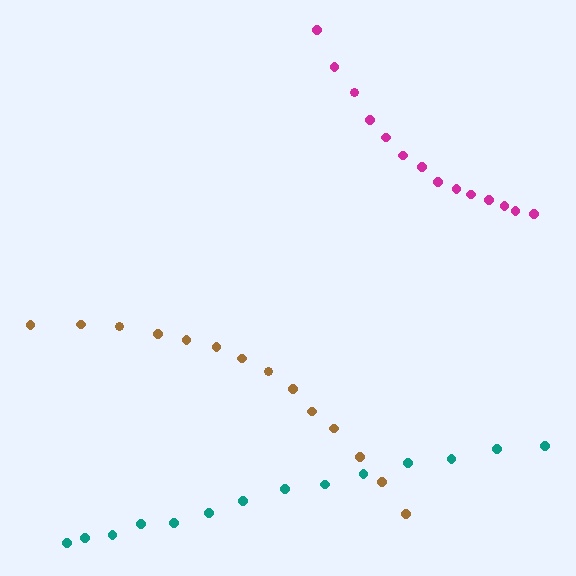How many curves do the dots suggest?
There are 3 distinct paths.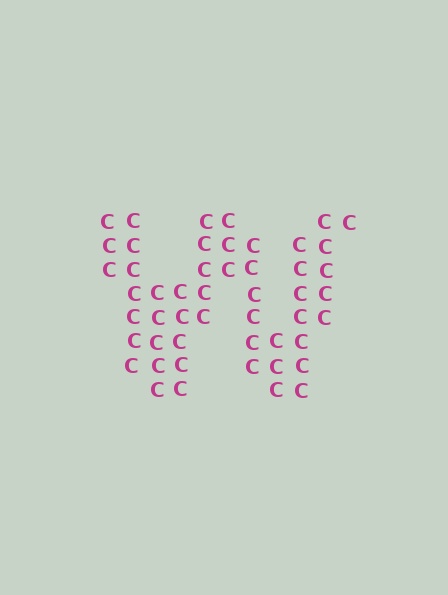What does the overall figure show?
The overall figure shows the letter W.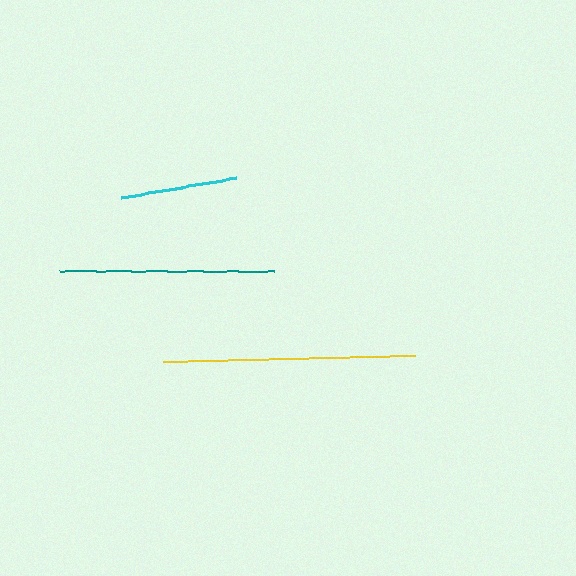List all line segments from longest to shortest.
From longest to shortest: yellow, teal, cyan.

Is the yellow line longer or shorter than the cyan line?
The yellow line is longer than the cyan line.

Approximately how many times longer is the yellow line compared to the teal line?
The yellow line is approximately 1.2 times the length of the teal line.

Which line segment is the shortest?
The cyan line is the shortest at approximately 116 pixels.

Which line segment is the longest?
The yellow line is the longest at approximately 252 pixels.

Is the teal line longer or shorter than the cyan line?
The teal line is longer than the cyan line.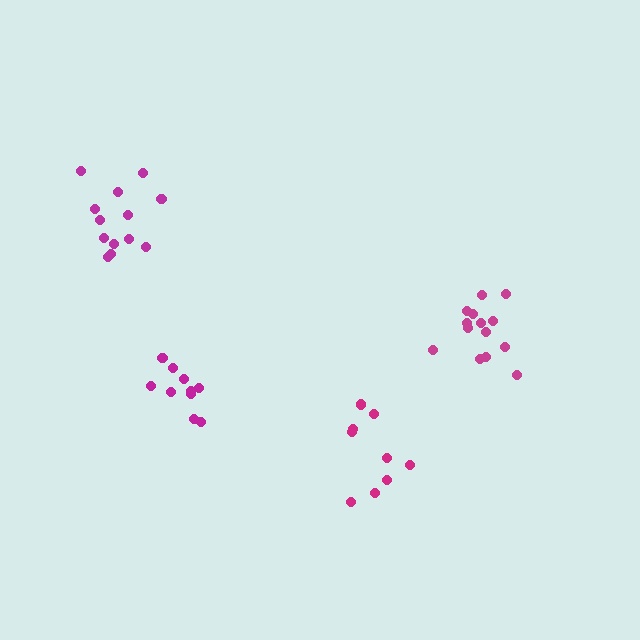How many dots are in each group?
Group 1: 10 dots, Group 2: 13 dots, Group 3: 9 dots, Group 4: 14 dots (46 total).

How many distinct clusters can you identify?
There are 4 distinct clusters.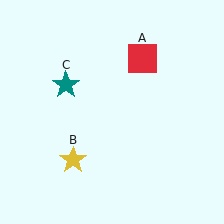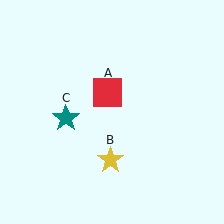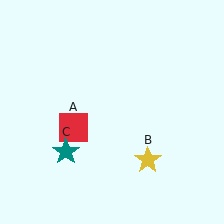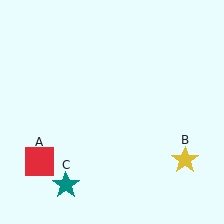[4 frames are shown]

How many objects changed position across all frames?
3 objects changed position: red square (object A), yellow star (object B), teal star (object C).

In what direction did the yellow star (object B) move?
The yellow star (object B) moved right.